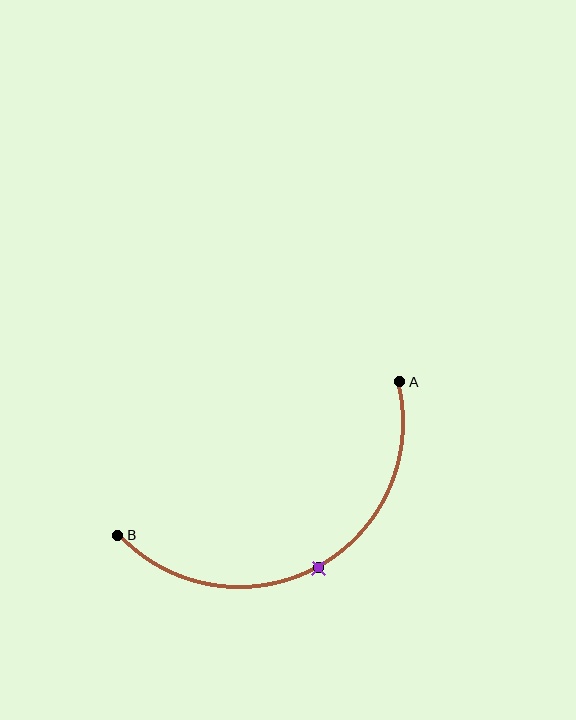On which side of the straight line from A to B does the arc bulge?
The arc bulges below the straight line connecting A and B.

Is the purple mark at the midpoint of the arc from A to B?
Yes. The purple mark lies on the arc at equal arc-length from both A and B — it is the arc midpoint.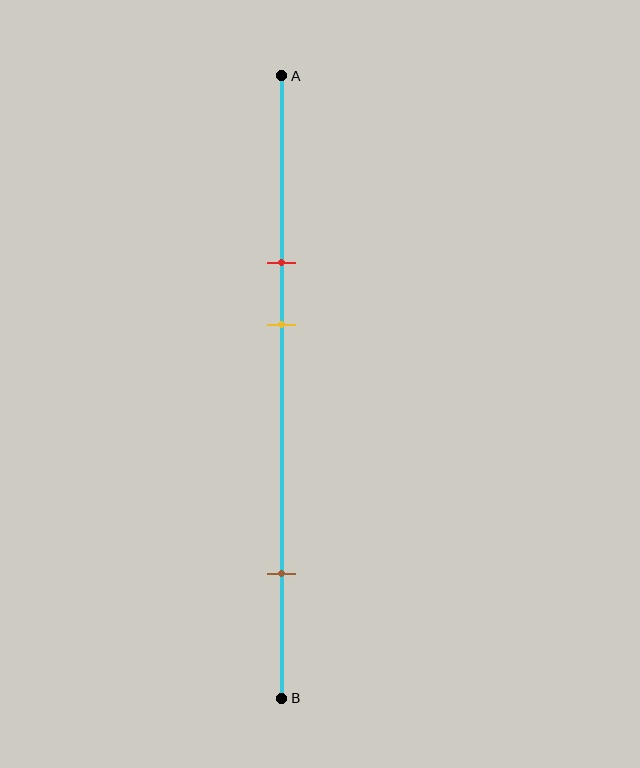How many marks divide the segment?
There are 3 marks dividing the segment.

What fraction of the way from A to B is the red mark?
The red mark is approximately 30% (0.3) of the way from A to B.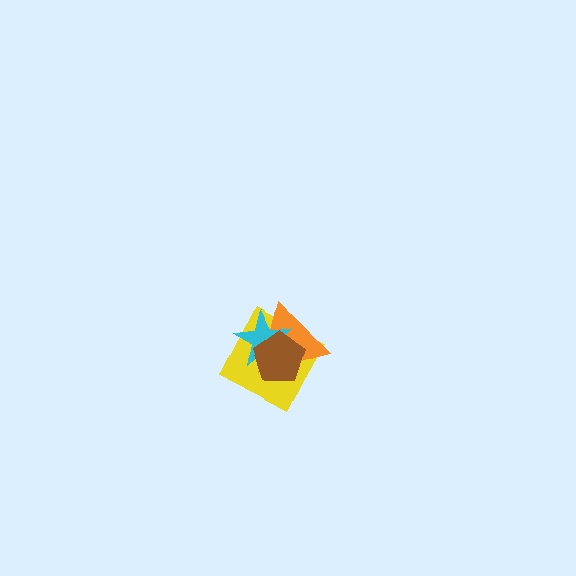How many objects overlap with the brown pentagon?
3 objects overlap with the brown pentagon.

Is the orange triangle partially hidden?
Yes, it is partially covered by another shape.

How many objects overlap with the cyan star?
3 objects overlap with the cyan star.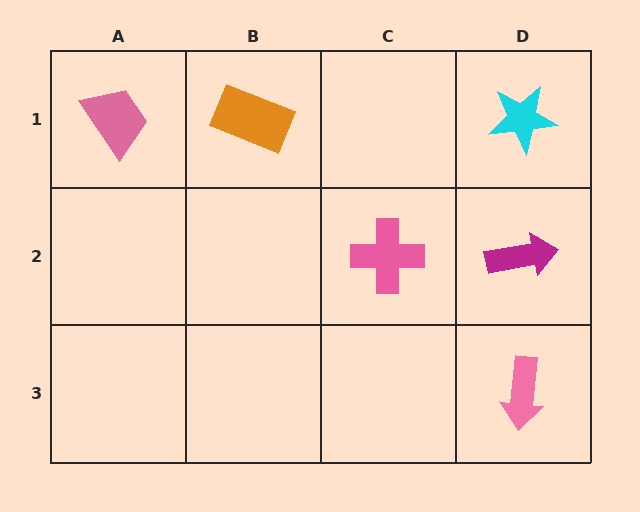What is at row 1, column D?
A cyan star.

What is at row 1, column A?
A pink trapezoid.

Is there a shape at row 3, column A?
No, that cell is empty.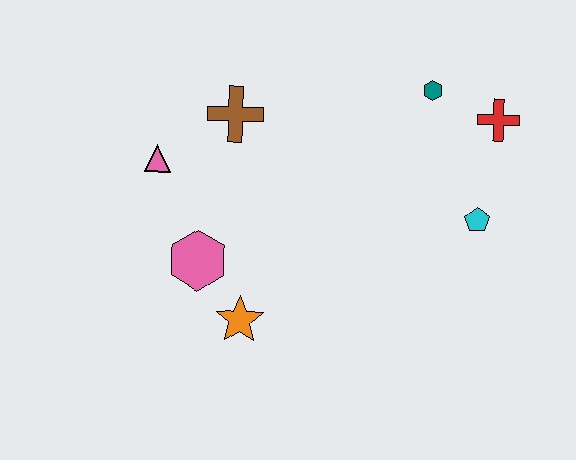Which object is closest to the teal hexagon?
The red cross is closest to the teal hexagon.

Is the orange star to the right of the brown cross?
Yes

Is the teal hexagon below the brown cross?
No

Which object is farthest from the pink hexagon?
The red cross is farthest from the pink hexagon.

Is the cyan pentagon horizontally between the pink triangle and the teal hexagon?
No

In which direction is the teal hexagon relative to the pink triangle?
The teal hexagon is to the right of the pink triangle.